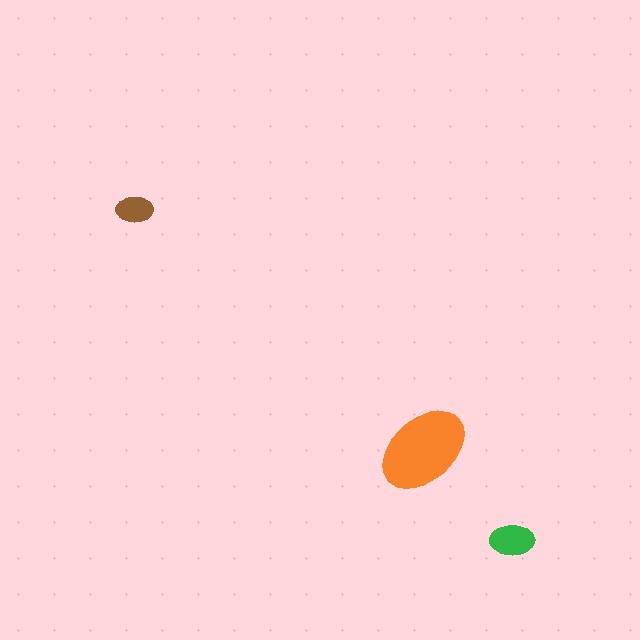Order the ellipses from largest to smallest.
the orange one, the green one, the brown one.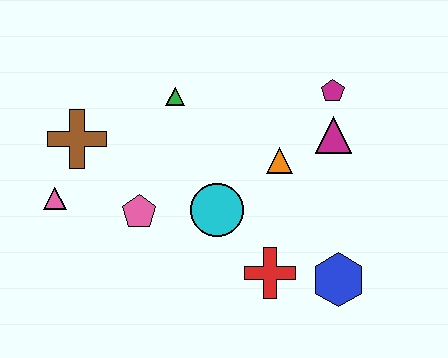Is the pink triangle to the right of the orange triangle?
No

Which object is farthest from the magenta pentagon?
The pink triangle is farthest from the magenta pentagon.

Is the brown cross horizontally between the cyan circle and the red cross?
No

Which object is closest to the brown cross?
The pink triangle is closest to the brown cross.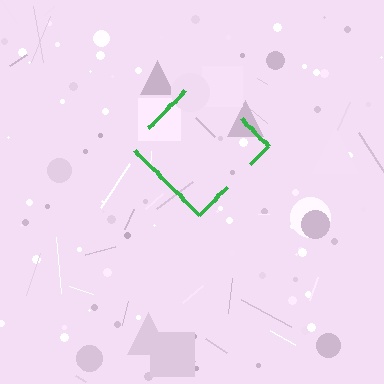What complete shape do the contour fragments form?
The contour fragments form a diamond.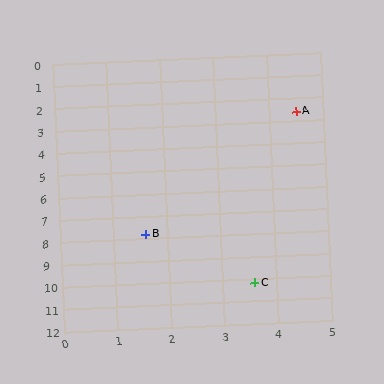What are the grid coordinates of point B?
Point B is at approximately (1.6, 7.8).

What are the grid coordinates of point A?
Point A is at approximately (4.5, 2.6).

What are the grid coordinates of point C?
Point C is at approximately (3.6, 10.2).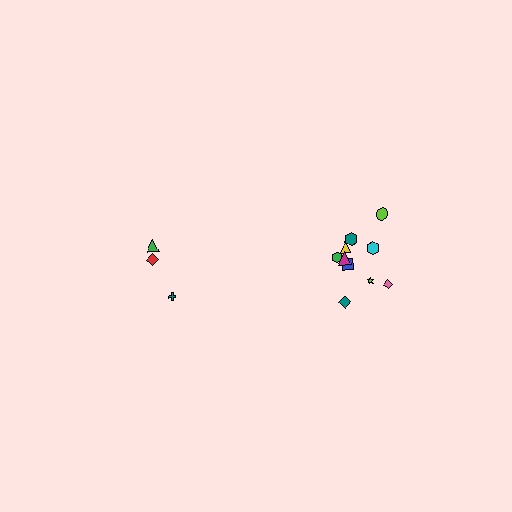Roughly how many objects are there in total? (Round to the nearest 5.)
Roughly 15 objects in total.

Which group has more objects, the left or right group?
The right group.